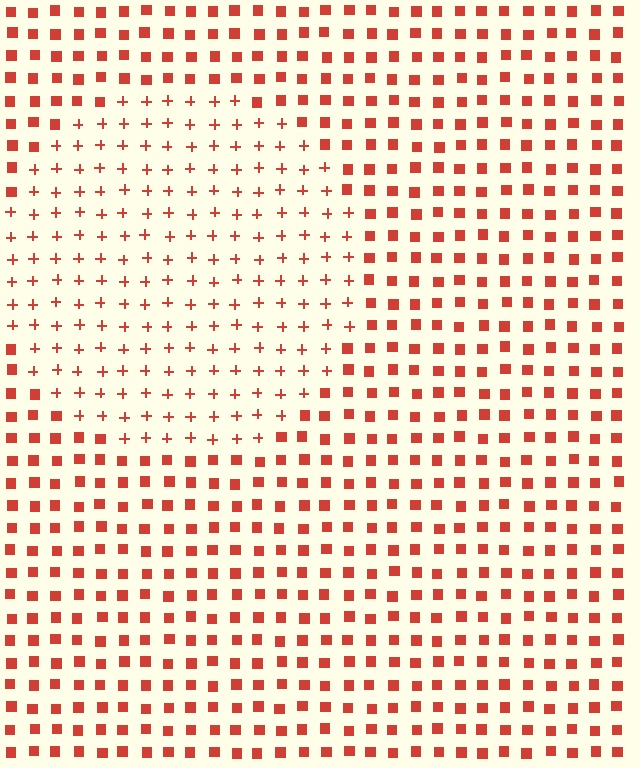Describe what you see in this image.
The image is filled with small red elements arranged in a uniform grid. A circle-shaped region contains plus signs, while the surrounding area contains squares. The boundary is defined purely by the change in element shape.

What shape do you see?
I see a circle.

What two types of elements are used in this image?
The image uses plus signs inside the circle region and squares outside it.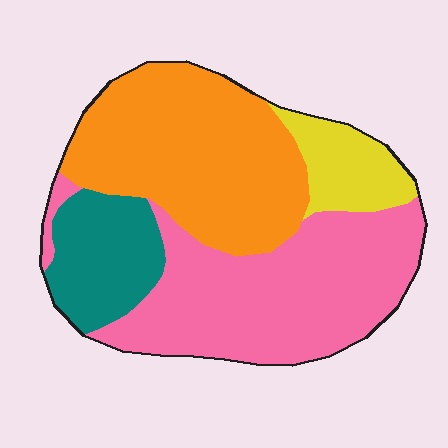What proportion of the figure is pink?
Pink covers about 40% of the figure.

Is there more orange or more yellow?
Orange.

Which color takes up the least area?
Yellow, at roughly 10%.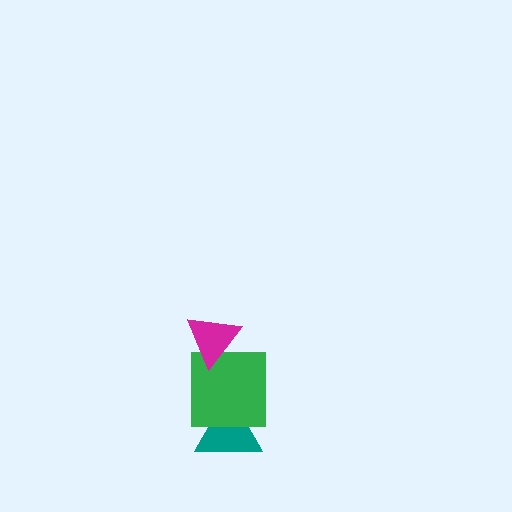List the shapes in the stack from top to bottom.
From top to bottom: the magenta triangle, the green square, the teal triangle.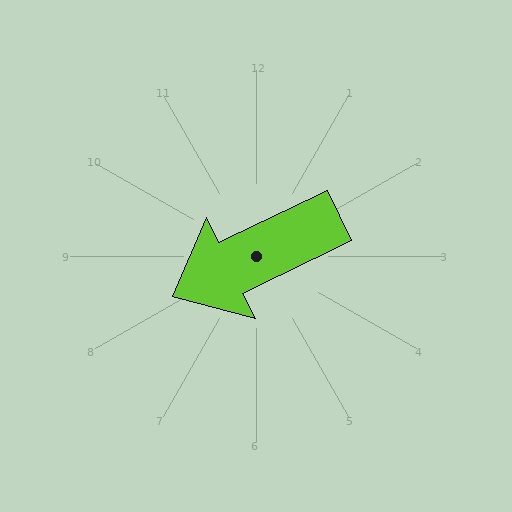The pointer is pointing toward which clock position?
Roughly 8 o'clock.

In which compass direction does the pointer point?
Southwest.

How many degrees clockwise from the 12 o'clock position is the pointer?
Approximately 244 degrees.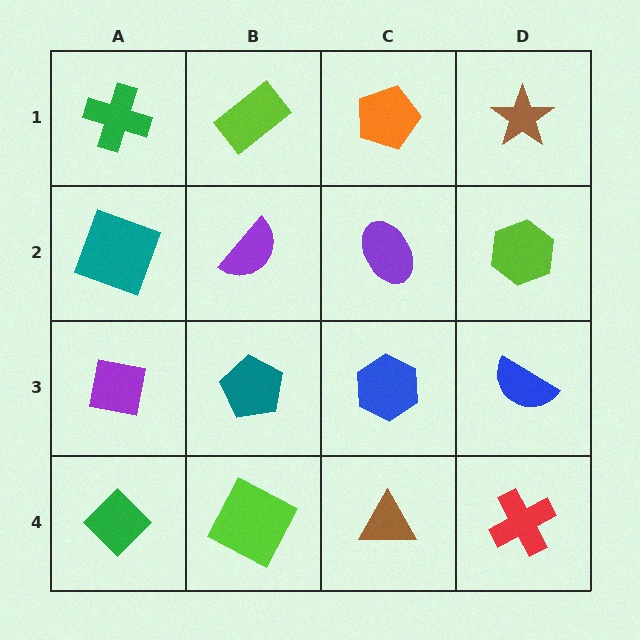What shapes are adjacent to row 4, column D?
A blue semicircle (row 3, column D), a brown triangle (row 4, column C).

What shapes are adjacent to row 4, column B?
A teal pentagon (row 3, column B), a green diamond (row 4, column A), a brown triangle (row 4, column C).